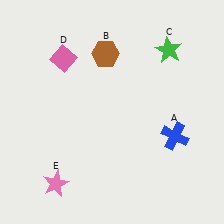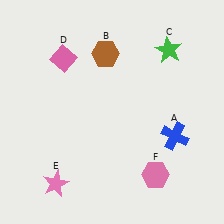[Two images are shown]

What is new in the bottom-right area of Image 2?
A pink hexagon (F) was added in the bottom-right area of Image 2.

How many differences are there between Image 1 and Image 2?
There is 1 difference between the two images.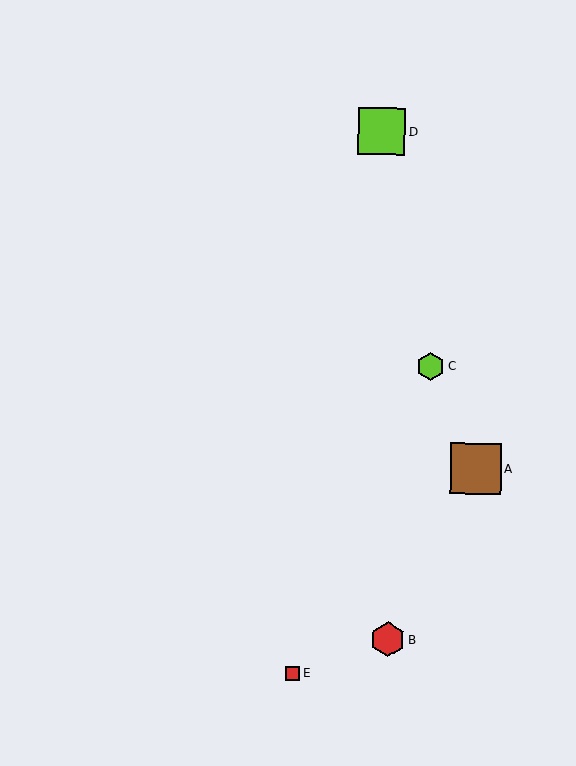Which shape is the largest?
The brown square (labeled A) is the largest.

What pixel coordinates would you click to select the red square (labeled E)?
Click at (293, 673) to select the red square E.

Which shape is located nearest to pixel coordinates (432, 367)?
The lime hexagon (labeled C) at (431, 366) is nearest to that location.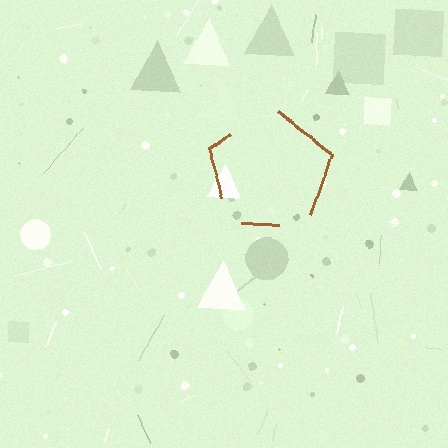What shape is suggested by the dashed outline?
The dashed outline suggests a pentagon.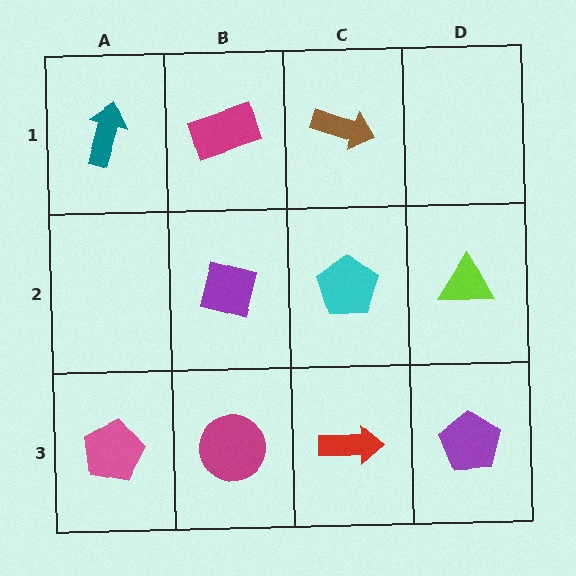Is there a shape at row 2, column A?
No, that cell is empty.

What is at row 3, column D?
A purple pentagon.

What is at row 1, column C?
A brown arrow.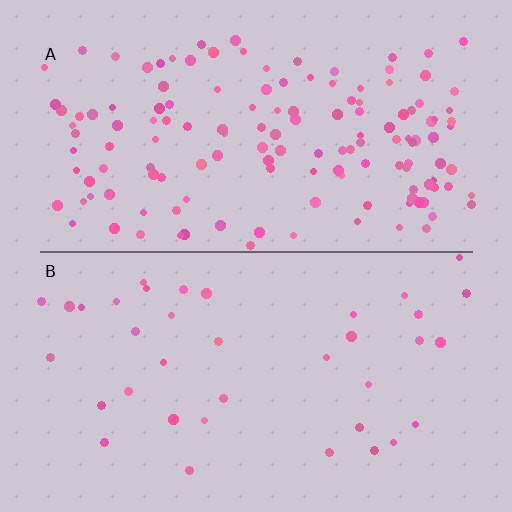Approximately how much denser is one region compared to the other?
Approximately 3.8× — region A over region B.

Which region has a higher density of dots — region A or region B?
A (the top).